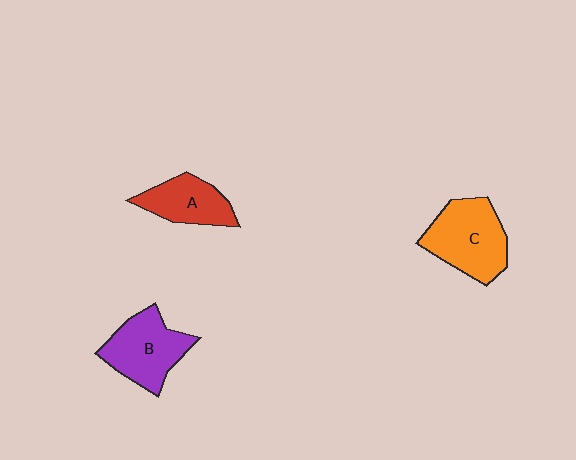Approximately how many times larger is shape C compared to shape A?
Approximately 1.4 times.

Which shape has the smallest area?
Shape A (red).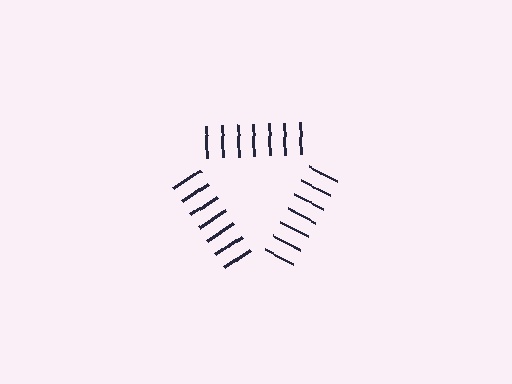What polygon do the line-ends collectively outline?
An illusory triangle — the line segments terminate on its edges but no continuous stroke is drawn.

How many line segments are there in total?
21 — 7 along each of the 3 edges.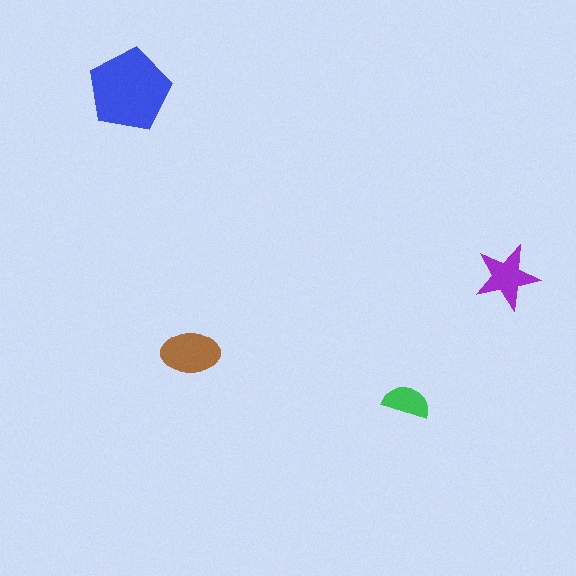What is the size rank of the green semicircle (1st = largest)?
4th.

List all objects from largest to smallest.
The blue pentagon, the brown ellipse, the purple star, the green semicircle.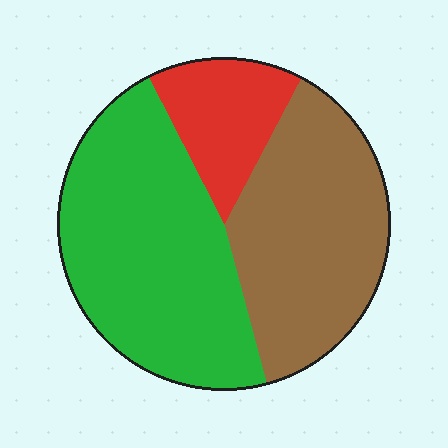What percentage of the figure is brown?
Brown takes up about three eighths (3/8) of the figure.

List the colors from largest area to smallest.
From largest to smallest: green, brown, red.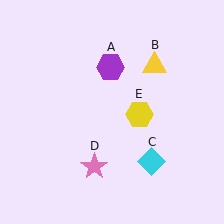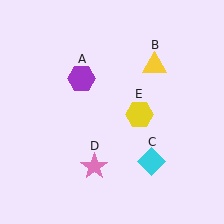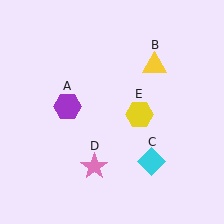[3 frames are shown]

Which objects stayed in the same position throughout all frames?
Yellow triangle (object B) and cyan diamond (object C) and pink star (object D) and yellow hexagon (object E) remained stationary.